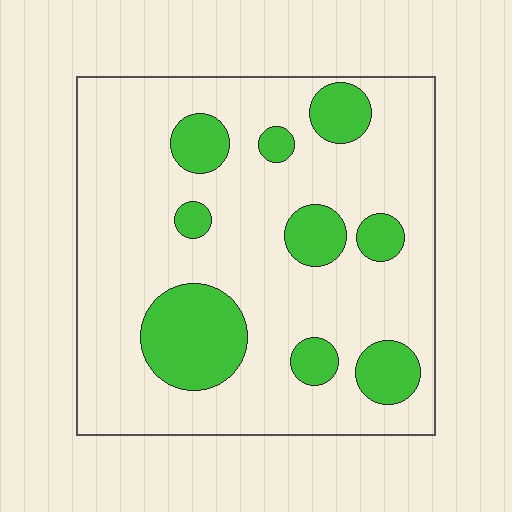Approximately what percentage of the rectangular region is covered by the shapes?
Approximately 20%.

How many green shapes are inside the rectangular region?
9.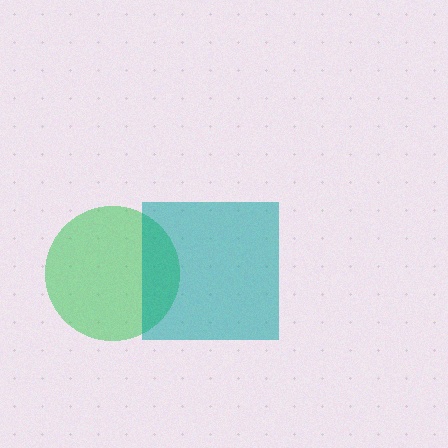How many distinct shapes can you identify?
There are 2 distinct shapes: a green circle, a teal square.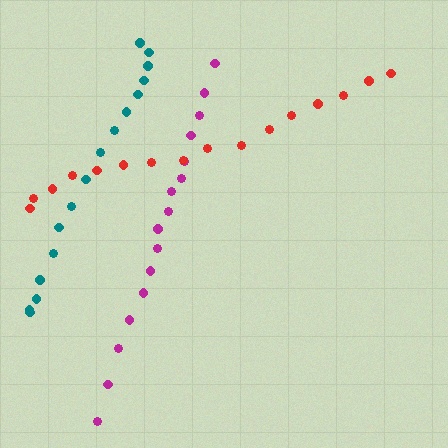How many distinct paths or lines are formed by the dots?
There are 3 distinct paths.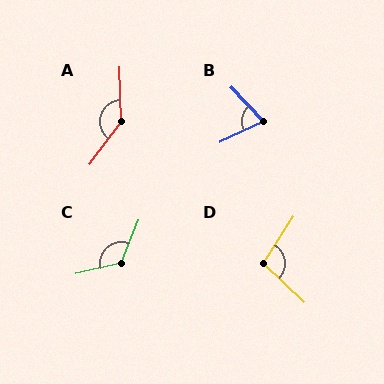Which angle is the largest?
A, at approximately 141 degrees.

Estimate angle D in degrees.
Approximately 101 degrees.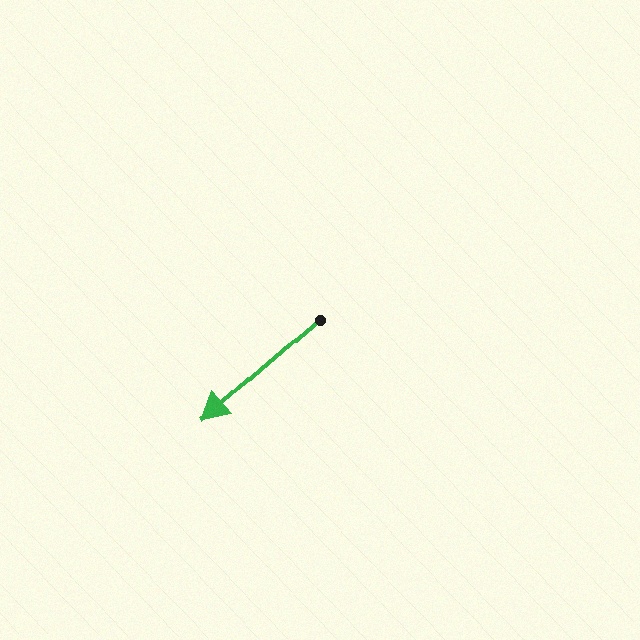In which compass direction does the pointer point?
Southwest.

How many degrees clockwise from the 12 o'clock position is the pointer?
Approximately 229 degrees.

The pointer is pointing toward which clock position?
Roughly 8 o'clock.